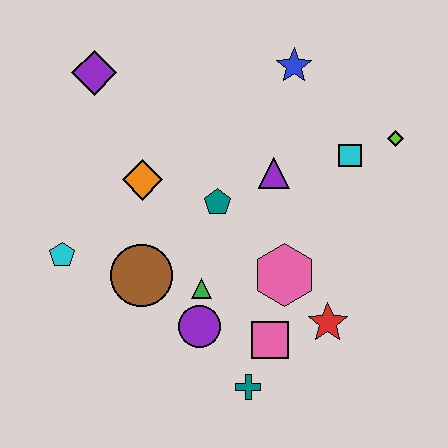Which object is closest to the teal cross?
The pink square is closest to the teal cross.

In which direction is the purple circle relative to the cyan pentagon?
The purple circle is to the right of the cyan pentagon.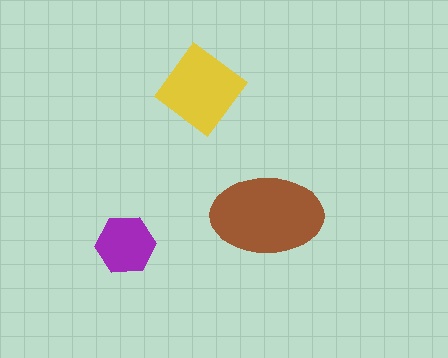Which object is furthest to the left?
The purple hexagon is leftmost.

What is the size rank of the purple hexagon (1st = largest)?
3rd.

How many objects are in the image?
There are 3 objects in the image.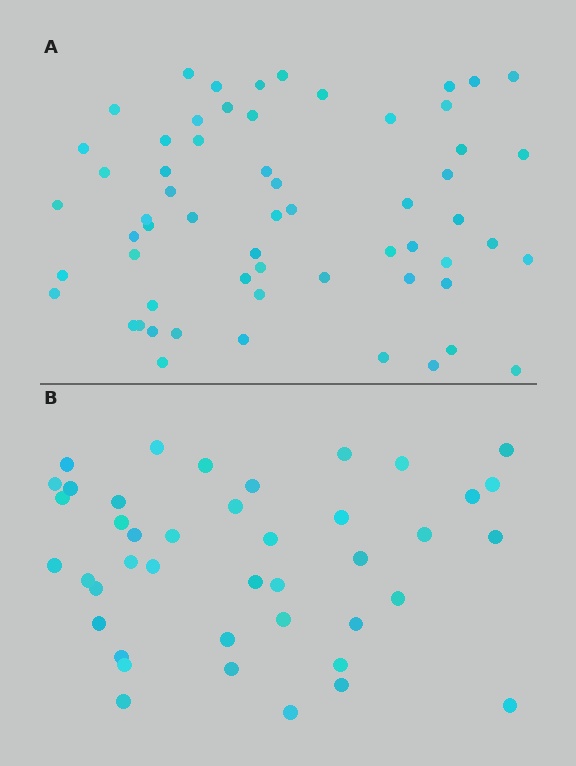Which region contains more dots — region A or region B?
Region A (the top region) has more dots.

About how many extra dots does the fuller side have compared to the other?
Region A has approximately 20 more dots than region B.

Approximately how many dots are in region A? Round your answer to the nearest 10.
About 60 dots.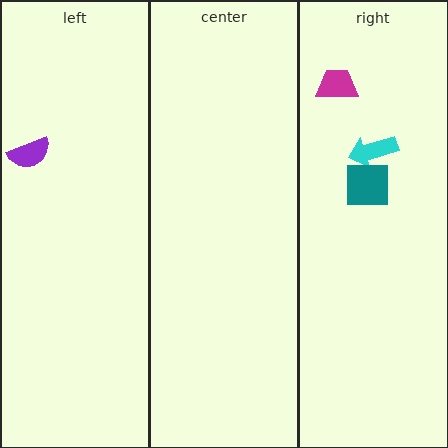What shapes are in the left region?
The purple semicircle.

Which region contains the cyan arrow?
The right region.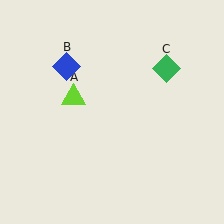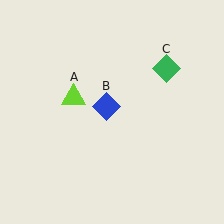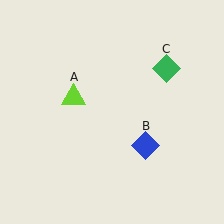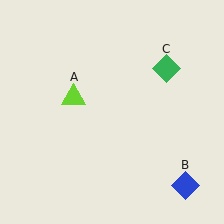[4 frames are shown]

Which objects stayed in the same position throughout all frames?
Lime triangle (object A) and green diamond (object C) remained stationary.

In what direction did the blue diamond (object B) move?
The blue diamond (object B) moved down and to the right.